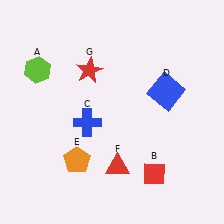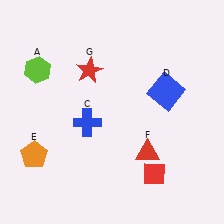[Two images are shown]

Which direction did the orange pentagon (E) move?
The orange pentagon (E) moved left.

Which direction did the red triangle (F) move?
The red triangle (F) moved right.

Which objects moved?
The objects that moved are: the orange pentagon (E), the red triangle (F).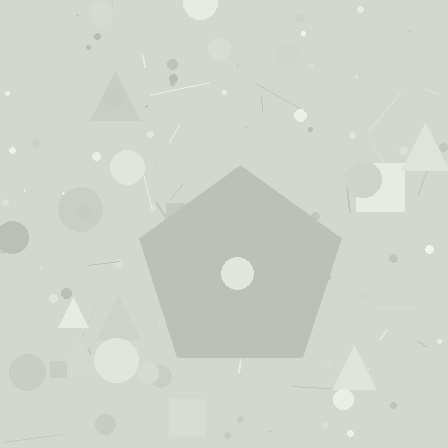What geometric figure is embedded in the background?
A pentagon is embedded in the background.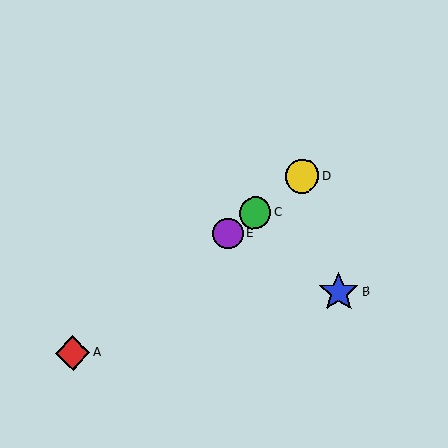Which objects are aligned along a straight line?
Objects A, C, D, E are aligned along a straight line.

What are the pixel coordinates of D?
Object D is at (302, 176).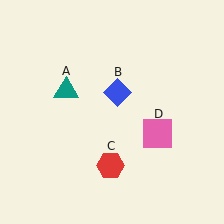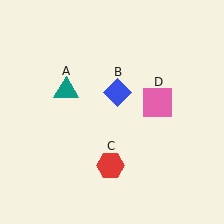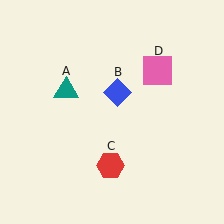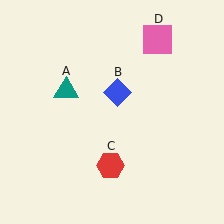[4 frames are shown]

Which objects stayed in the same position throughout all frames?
Teal triangle (object A) and blue diamond (object B) and red hexagon (object C) remained stationary.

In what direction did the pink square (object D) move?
The pink square (object D) moved up.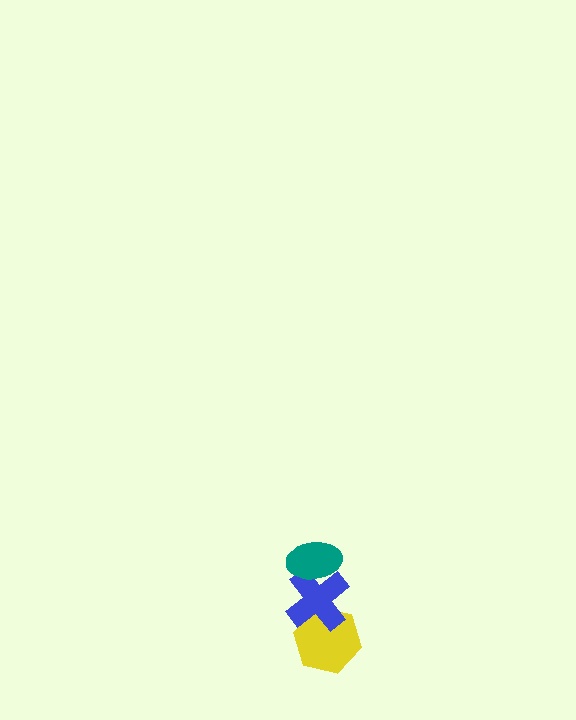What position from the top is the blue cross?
The blue cross is 2nd from the top.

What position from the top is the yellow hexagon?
The yellow hexagon is 3rd from the top.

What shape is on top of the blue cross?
The teal ellipse is on top of the blue cross.